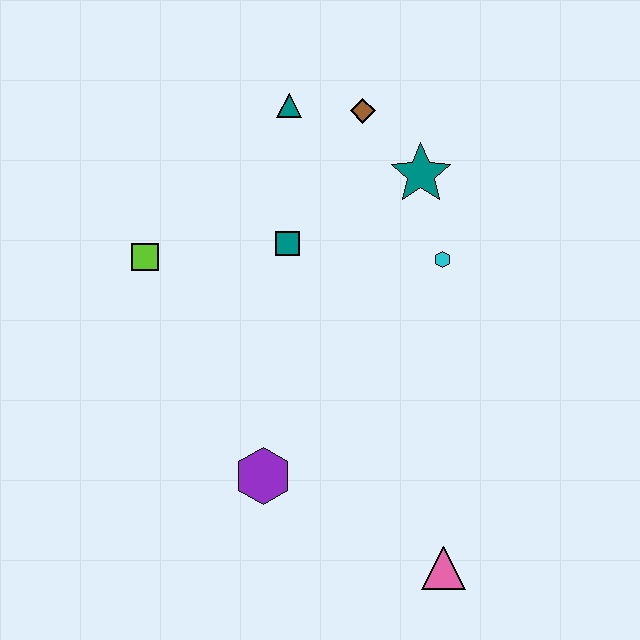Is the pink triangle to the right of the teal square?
Yes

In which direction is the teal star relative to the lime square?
The teal star is to the right of the lime square.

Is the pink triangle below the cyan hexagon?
Yes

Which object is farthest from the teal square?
The pink triangle is farthest from the teal square.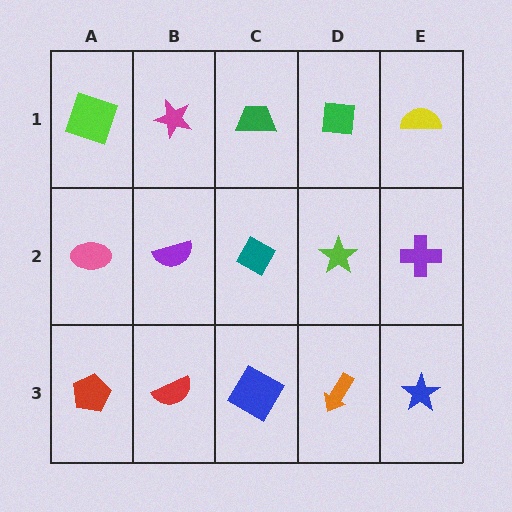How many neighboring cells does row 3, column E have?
2.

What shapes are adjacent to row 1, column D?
A lime star (row 2, column D), a green trapezoid (row 1, column C), a yellow semicircle (row 1, column E).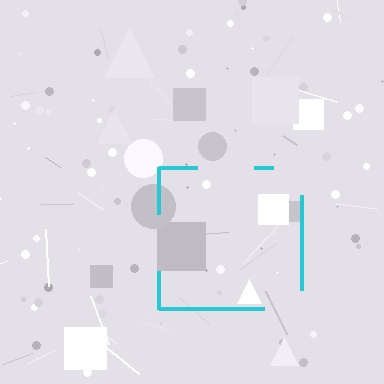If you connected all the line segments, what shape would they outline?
They would outline a square.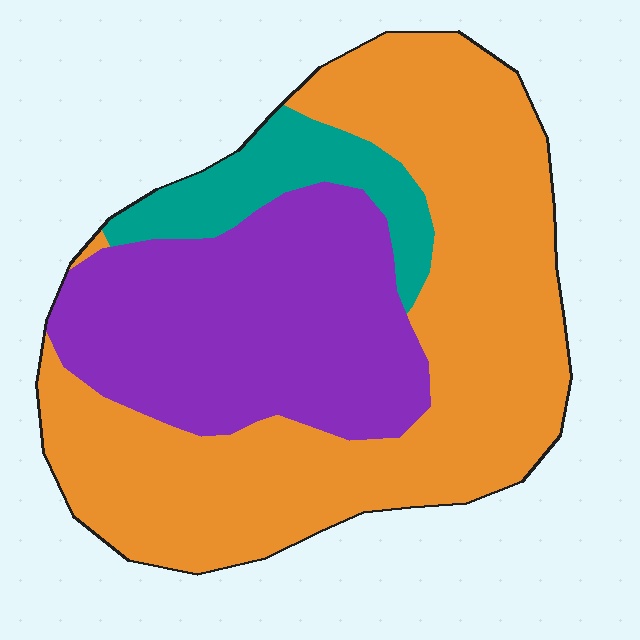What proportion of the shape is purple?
Purple covers about 35% of the shape.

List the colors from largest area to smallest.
From largest to smallest: orange, purple, teal.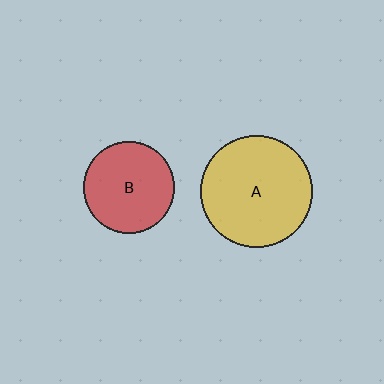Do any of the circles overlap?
No, none of the circles overlap.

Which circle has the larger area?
Circle A (yellow).